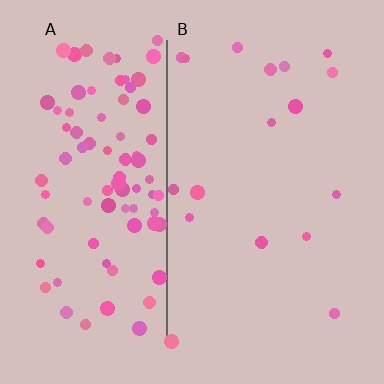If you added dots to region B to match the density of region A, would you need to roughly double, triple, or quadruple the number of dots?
Approximately quadruple.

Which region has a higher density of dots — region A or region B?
A (the left).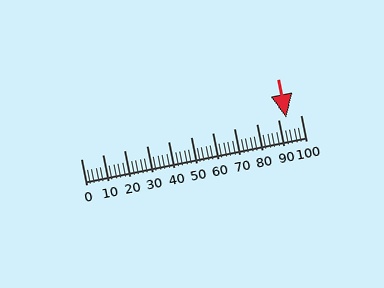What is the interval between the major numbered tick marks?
The major tick marks are spaced 10 units apart.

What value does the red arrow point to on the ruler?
The red arrow points to approximately 93.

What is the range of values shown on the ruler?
The ruler shows values from 0 to 100.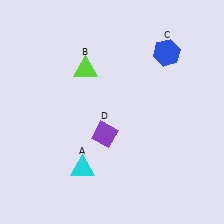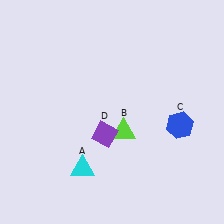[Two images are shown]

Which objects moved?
The objects that moved are: the lime triangle (B), the blue hexagon (C).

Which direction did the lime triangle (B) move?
The lime triangle (B) moved down.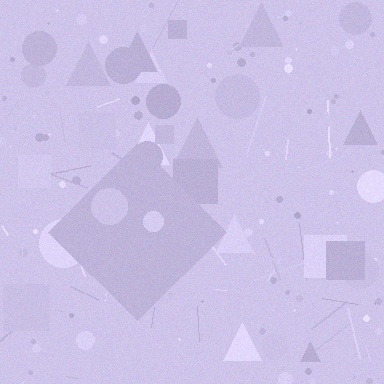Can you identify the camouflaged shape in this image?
The camouflaged shape is a diamond.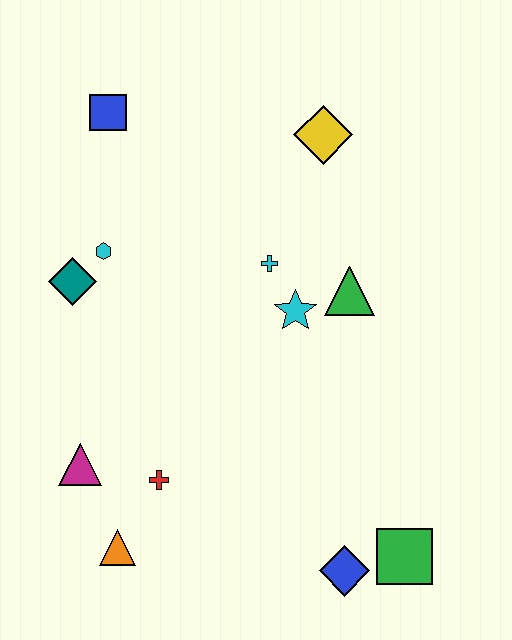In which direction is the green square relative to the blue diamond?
The green square is to the right of the blue diamond.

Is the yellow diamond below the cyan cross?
No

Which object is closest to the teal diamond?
The cyan hexagon is closest to the teal diamond.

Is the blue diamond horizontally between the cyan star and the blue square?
No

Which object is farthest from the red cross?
The yellow diamond is farthest from the red cross.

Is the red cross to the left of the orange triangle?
No